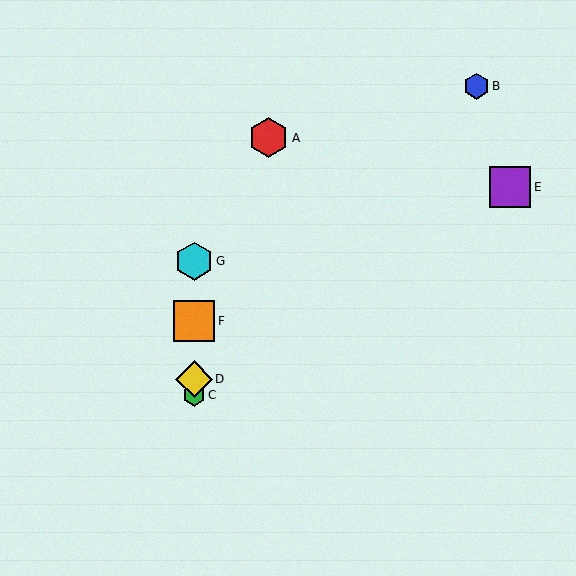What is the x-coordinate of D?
Object D is at x≈194.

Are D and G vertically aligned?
Yes, both are at x≈194.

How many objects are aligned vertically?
4 objects (C, D, F, G) are aligned vertically.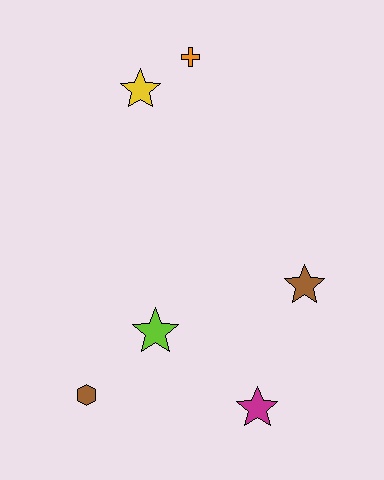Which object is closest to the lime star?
The brown hexagon is closest to the lime star.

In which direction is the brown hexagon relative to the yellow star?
The brown hexagon is below the yellow star.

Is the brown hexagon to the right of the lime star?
No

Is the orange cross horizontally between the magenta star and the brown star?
No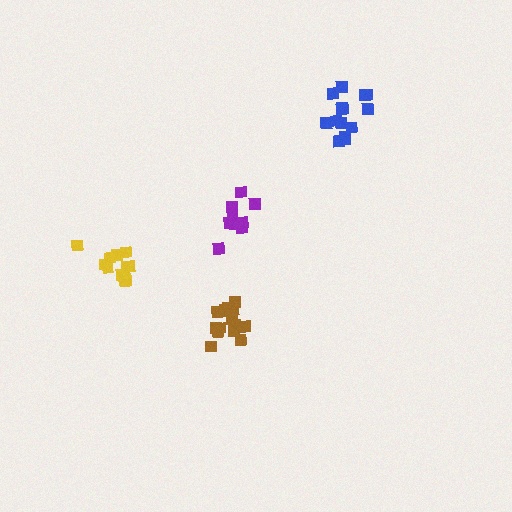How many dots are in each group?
Group 1: 15 dots, Group 2: 9 dots, Group 3: 14 dots, Group 4: 12 dots (50 total).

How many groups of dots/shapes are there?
There are 4 groups.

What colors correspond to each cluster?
The clusters are colored: brown, purple, blue, yellow.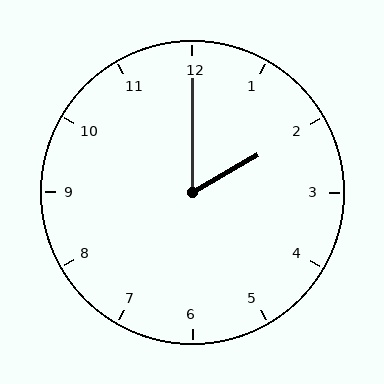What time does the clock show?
2:00.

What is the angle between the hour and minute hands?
Approximately 60 degrees.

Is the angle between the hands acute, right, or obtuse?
It is acute.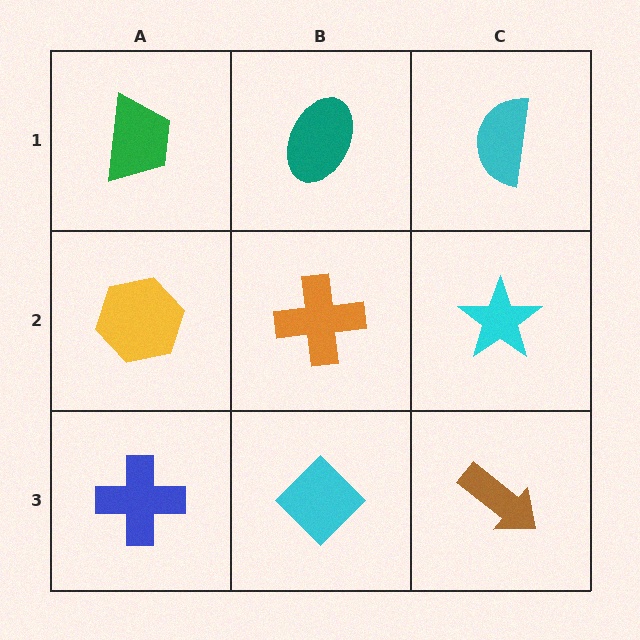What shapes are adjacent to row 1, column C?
A cyan star (row 2, column C), a teal ellipse (row 1, column B).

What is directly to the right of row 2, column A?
An orange cross.